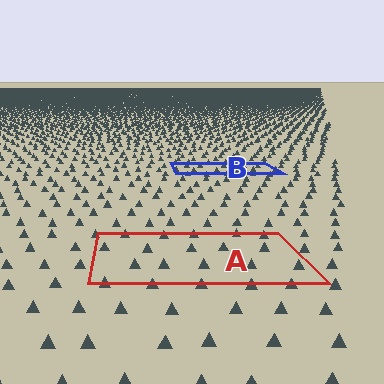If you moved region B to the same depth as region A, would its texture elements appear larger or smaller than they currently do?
They would appear larger. At a closer depth, the same texture elements are projected at a bigger on-screen size.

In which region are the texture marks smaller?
The texture marks are smaller in region B, because it is farther away.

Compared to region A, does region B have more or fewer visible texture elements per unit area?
Region B has more texture elements per unit area — they are packed more densely because it is farther away.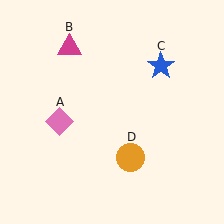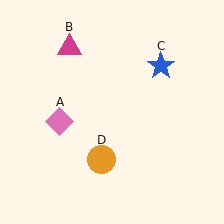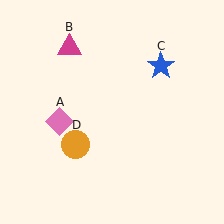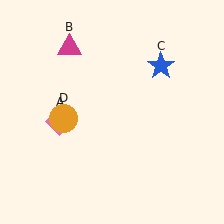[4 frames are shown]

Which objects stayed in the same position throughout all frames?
Pink diamond (object A) and magenta triangle (object B) and blue star (object C) remained stationary.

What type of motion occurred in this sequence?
The orange circle (object D) rotated clockwise around the center of the scene.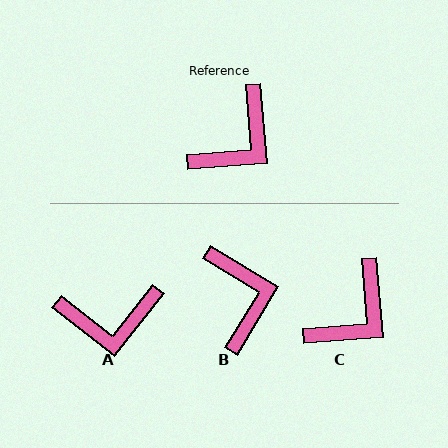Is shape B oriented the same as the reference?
No, it is off by about 54 degrees.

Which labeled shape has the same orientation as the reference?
C.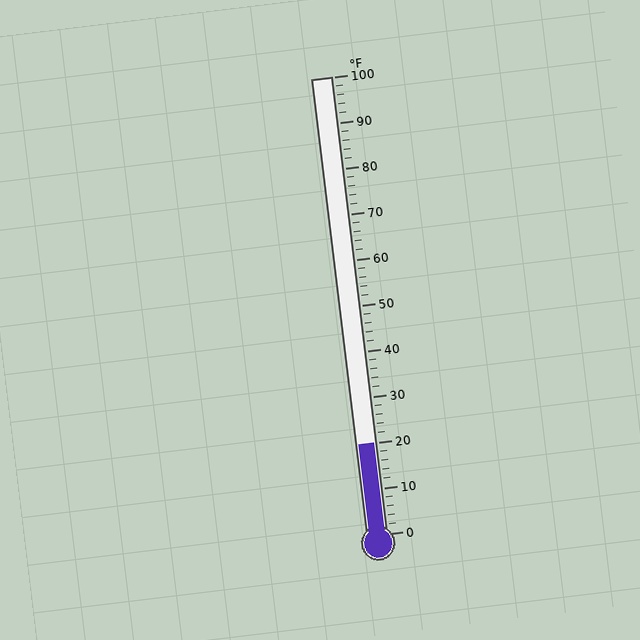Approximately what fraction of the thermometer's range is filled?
The thermometer is filled to approximately 20% of its range.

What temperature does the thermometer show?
The thermometer shows approximately 20°F.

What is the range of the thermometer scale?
The thermometer scale ranges from 0°F to 100°F.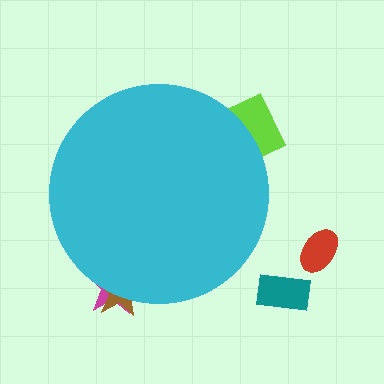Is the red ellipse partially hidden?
No, the red ellipse is fully visible.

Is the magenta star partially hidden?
Yes, the magenta star is partially hidden behind the cyan circle.